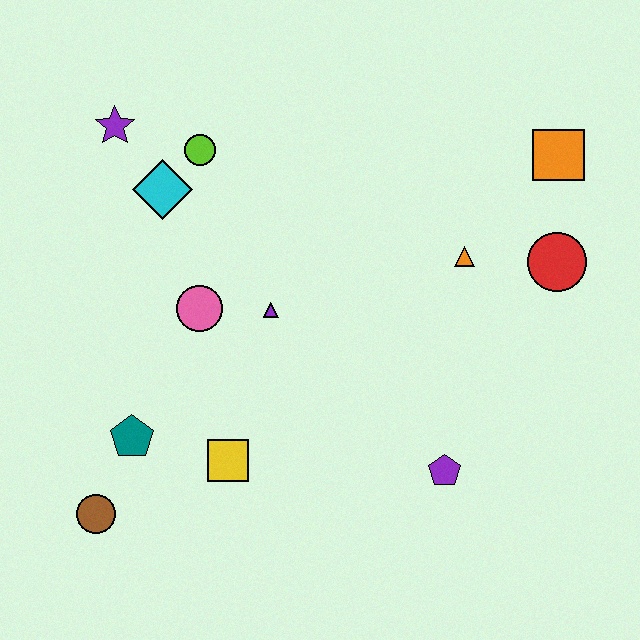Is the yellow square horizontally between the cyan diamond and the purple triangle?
Yes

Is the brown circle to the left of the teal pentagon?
Yes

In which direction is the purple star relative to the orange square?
The purple star is to the left of the orange square.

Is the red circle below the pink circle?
No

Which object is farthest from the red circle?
The brown circle is farthest from the red circle.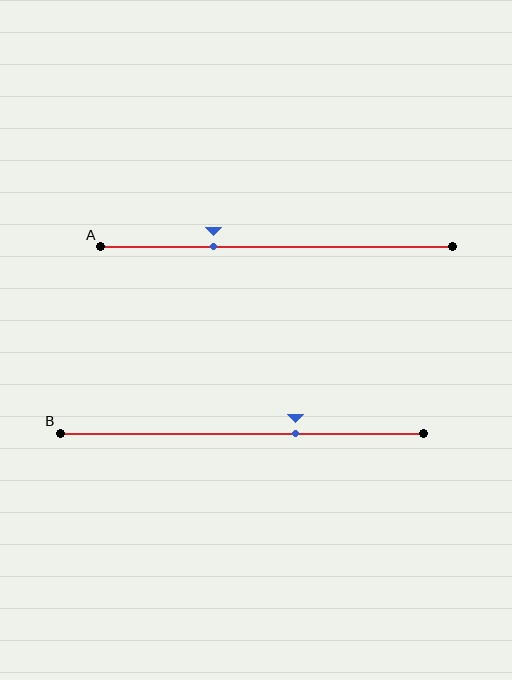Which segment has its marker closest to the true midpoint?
Segment B has its marker closest to the true midpoint.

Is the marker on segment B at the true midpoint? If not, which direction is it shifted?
No, the marker on segment B is shifted to the right by about 15% of the segment length.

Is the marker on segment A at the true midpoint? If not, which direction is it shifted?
No, the marker on segment A is shifted to the left by about 18% of the segment length.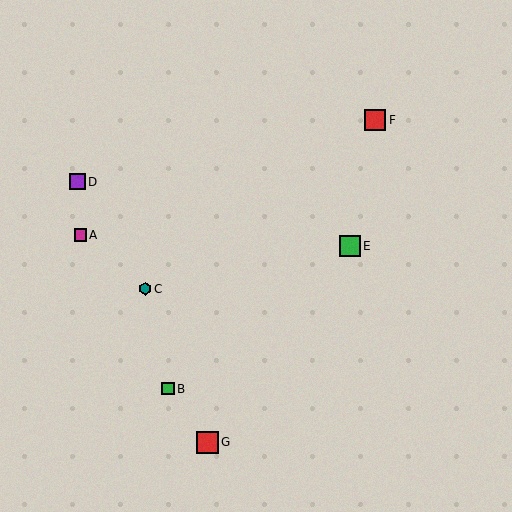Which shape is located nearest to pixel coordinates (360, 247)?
The green square (labeled E) at (350, 246) is nearest to that location.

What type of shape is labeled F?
Shape F is a red square.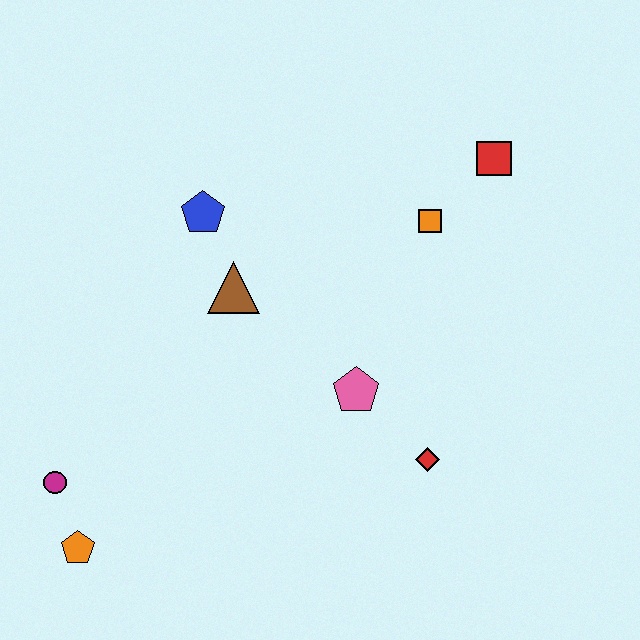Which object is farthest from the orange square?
The orange pentagon is farthest from the orange square.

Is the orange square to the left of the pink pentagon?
No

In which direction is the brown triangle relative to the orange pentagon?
The brown triangle is above the orange pentagon.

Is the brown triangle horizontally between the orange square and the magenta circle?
Yes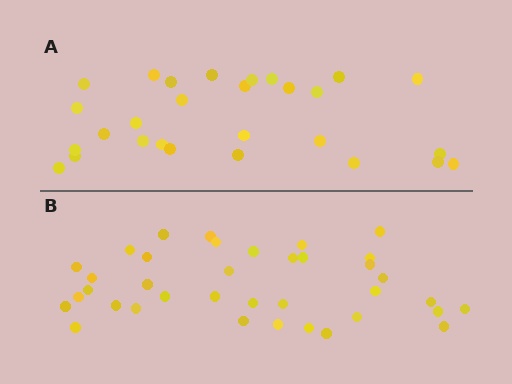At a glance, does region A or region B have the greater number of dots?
Region B (the bottom region) has more dots.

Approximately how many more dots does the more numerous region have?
Region B has roughly 8 or so more dots than region A.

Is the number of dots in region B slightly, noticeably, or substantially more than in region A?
Region B has noticeably more, but not dramatically so. The ratio is roughly 1.3 to 1.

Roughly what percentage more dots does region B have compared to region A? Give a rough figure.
About 30% more.